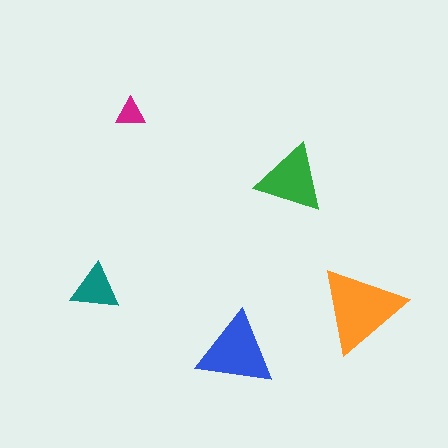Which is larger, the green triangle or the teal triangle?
The green one.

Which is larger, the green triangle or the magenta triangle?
The green one.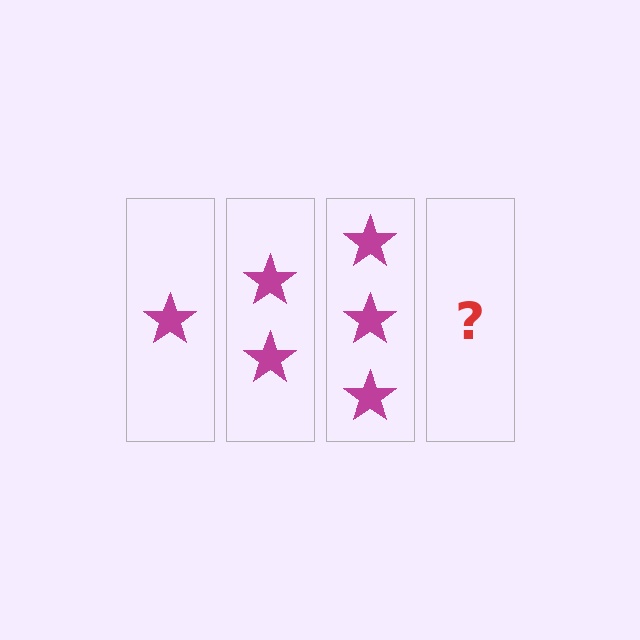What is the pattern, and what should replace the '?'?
The pattern is that each step adds one more star. The '?' should be 4 stars.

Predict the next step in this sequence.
The next step is 4 stars.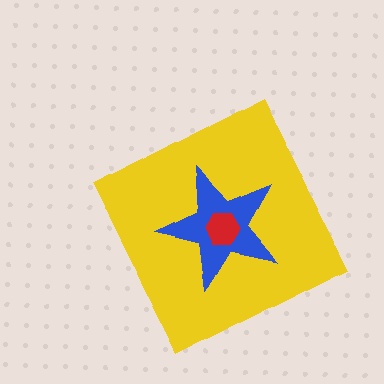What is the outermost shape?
The yellow diamond.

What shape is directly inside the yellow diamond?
The blue star.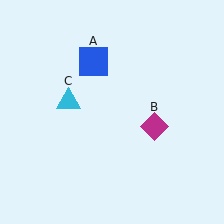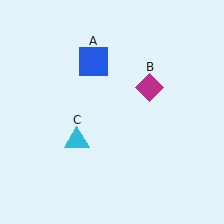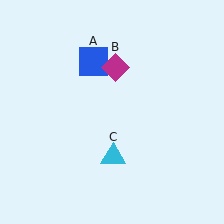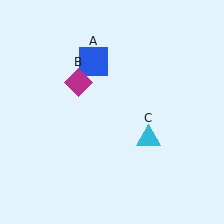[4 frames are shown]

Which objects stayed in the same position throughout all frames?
Blue square (object A) remained stationary.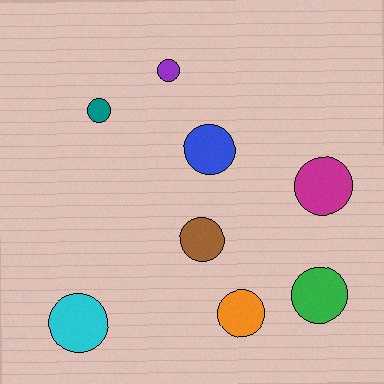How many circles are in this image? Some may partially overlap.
There are 8 circles.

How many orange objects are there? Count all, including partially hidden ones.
There is 1 orange object.